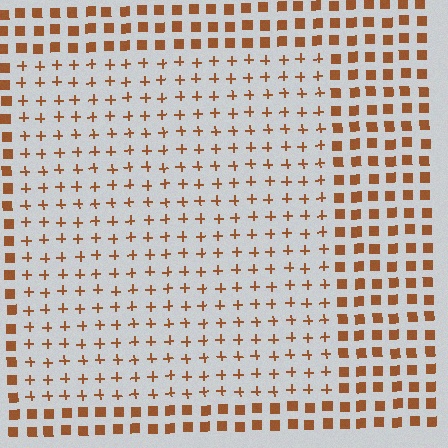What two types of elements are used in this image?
The image uses plus signs inside the rectangle region and squares outside it.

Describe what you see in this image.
The image is filled with small brown elements arranged in a uniform grid. A rectangle-shaped region contains plus signs, while the surrounding area contains squares. The boundary is defined purely by the change in element shape.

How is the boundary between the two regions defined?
The boundary is defined by a change in element shape: plus signs inside vs. squares outside. All elements share the same color and spacing.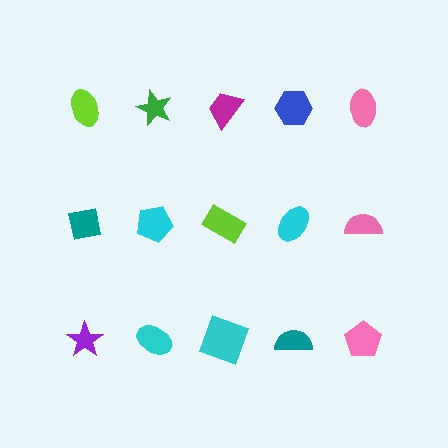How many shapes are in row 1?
5 shapes.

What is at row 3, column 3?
A cyan square.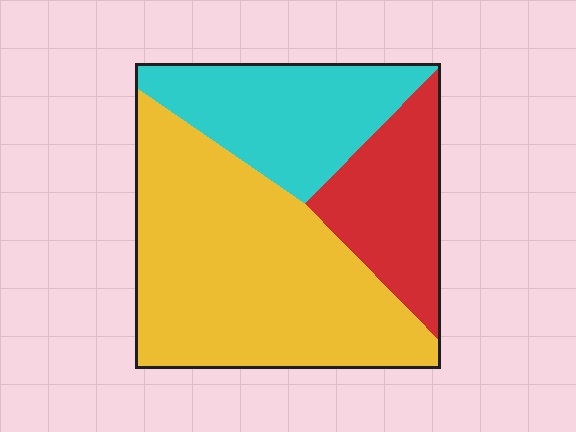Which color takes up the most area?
Yellow, at roughly 55%.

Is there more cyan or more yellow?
Yellow.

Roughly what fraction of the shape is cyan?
Cyan covers roughly 25% of the shape.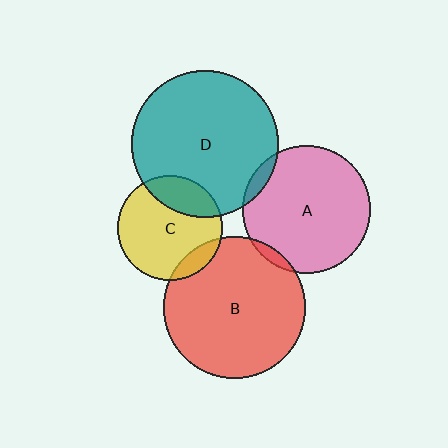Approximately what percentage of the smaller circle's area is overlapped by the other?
Approximately 5%.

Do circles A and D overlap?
Yes.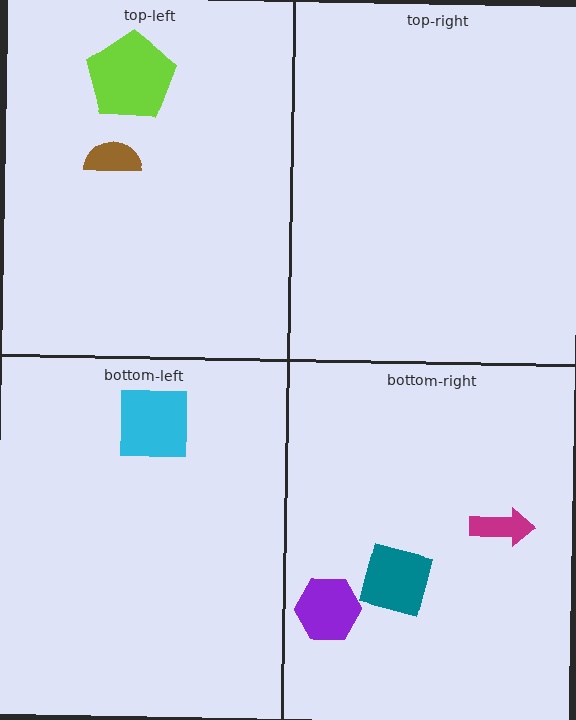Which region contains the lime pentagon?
The top-left region.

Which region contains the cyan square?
The bottom-left region.